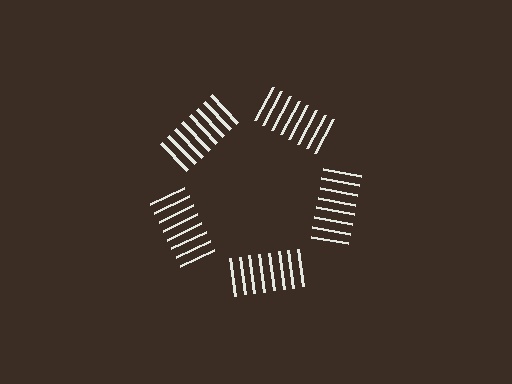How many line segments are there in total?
40 — 8 along each of the 5 edges.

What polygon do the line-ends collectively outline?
An illusory pentagon — the line segments terminate on its edges but no continuous stroke is drawn.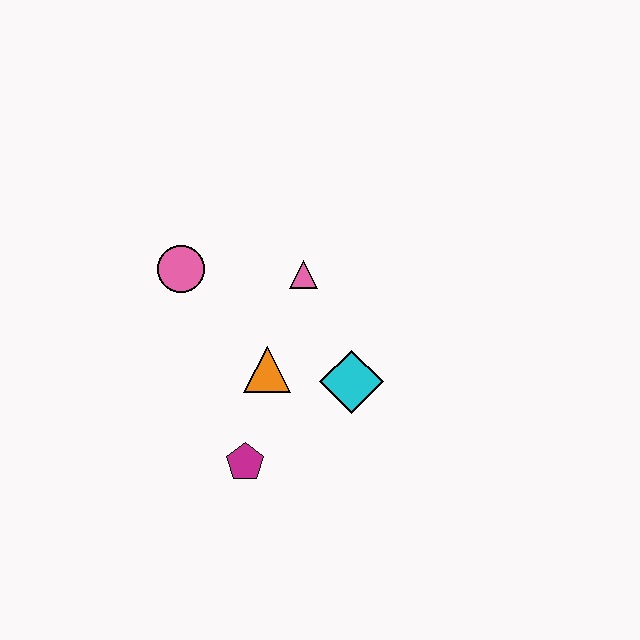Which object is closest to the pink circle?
The pink triangle is closest to the pink circle.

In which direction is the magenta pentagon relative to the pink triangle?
The magenta pentagon is below the pink triangle.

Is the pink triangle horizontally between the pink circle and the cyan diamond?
Yes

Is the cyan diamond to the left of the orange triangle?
No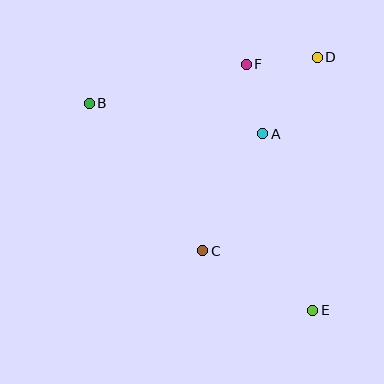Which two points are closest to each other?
Points D and F are closest to each other.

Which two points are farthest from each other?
Points B and E are farthest from each other.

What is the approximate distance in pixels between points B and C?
The distance between B and C is approximately 186 pixels.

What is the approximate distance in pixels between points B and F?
The distance between B and F is approximately 162 pixels.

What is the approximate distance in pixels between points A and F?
The distance between A and F is approximately 72 pixels.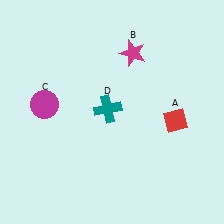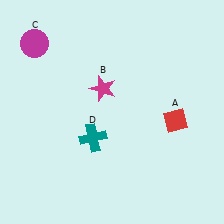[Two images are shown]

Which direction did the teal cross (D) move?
The teal cross (D) moved down.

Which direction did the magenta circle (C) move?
The magenta circle (C) moved up.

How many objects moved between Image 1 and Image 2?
3 objects moved between the two images.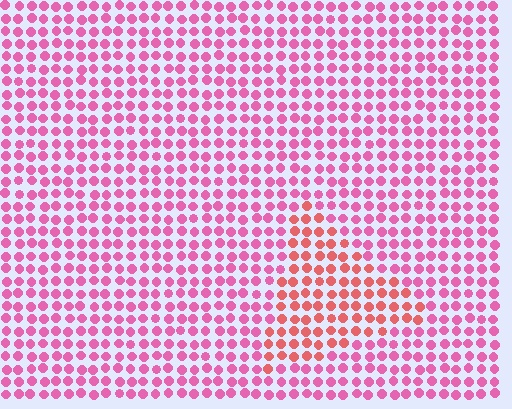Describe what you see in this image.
The image is filled with small pink elements in a uniform arrangement. A triangle-shaped region is visible where the elements are tinted to a slightly different hue, forming a subtle color boundary.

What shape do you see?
I see a triangle.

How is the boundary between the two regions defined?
The boundary is defined purely by a slight shift in hue (about 33 degrees). Spacing, size, and orientation are identical on both sides.